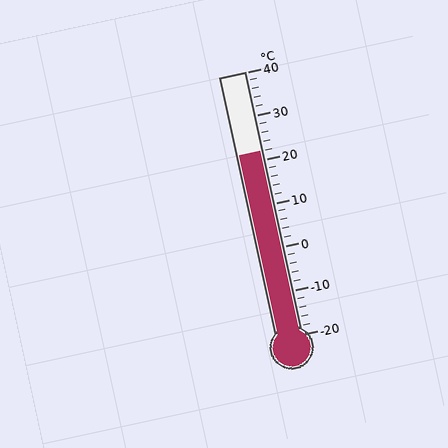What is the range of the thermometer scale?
The thermometer scale ranges from -20°C to 40°C.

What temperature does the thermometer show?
The thermometer shows approximately 22°C.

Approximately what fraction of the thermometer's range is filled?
The thermometer is filled to approximately 70% of its range.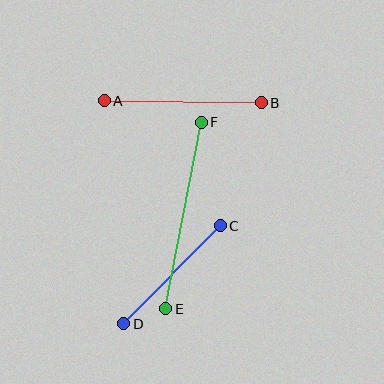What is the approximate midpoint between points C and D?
The midpoint is at approximately (172, 275) pixels.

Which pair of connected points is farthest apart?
Points E and F are farthest apart.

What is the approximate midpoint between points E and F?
The midpoint is at approximately (184, 215) pixels.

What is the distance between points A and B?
The distance is approximately 157 pixels.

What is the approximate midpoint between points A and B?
The midpoint is at approximately (183, 102) pixels.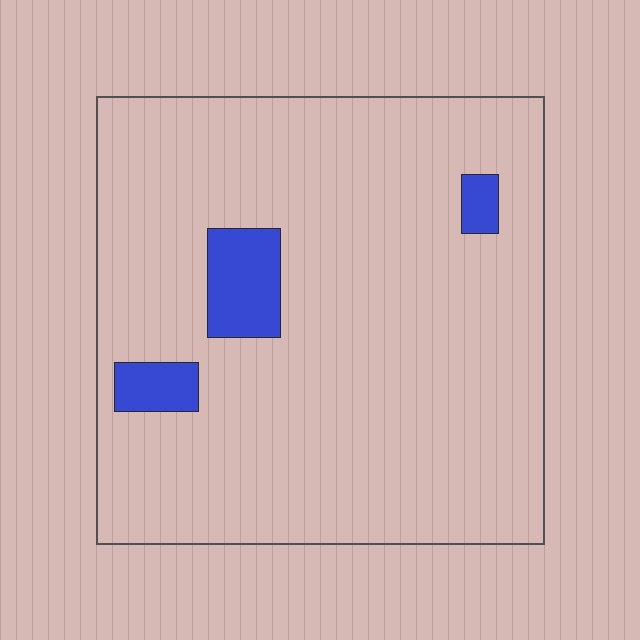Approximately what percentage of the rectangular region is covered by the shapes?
Approximately 5%.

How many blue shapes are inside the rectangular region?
3.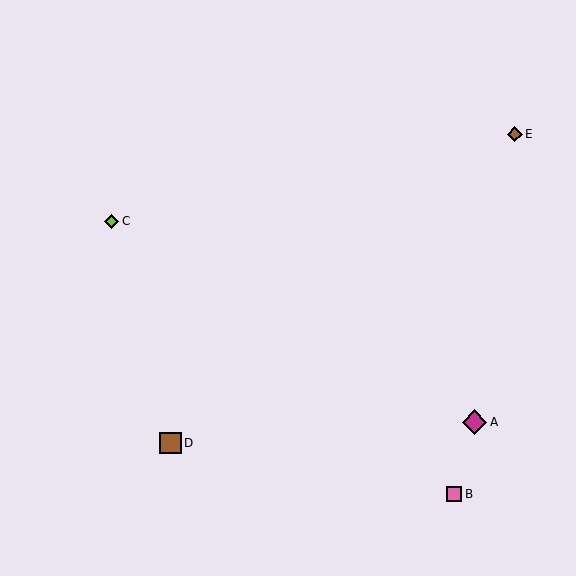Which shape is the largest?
The magenta diamond (labeled A) is the largest.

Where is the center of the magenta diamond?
The center of the magenta diamond is at (474, 422).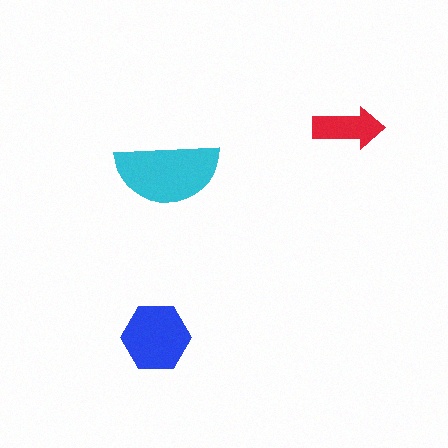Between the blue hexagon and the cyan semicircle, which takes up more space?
The cyan semicircle.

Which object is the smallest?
The red arrow.